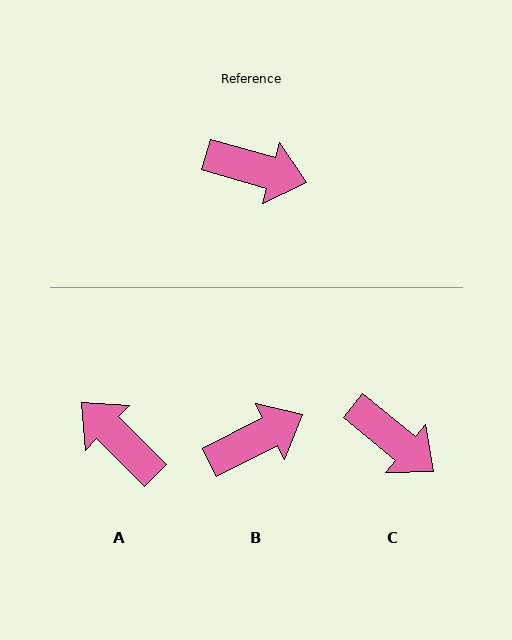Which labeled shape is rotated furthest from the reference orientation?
A, about 151 degrees away.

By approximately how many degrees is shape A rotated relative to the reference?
Approximately 151 degrees counter-clockwise.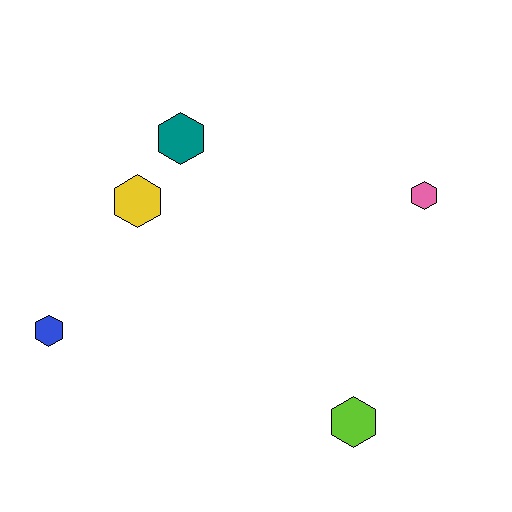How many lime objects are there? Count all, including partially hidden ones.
There is 1 lime object.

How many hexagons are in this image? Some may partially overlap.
There are 5 hexagons.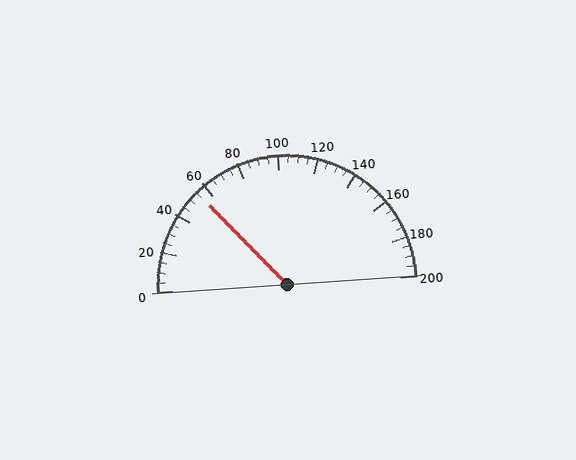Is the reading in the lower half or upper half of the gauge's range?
The reading is in the lower half of the range (0 to 200).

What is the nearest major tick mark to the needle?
The nearest major tick mark is 60.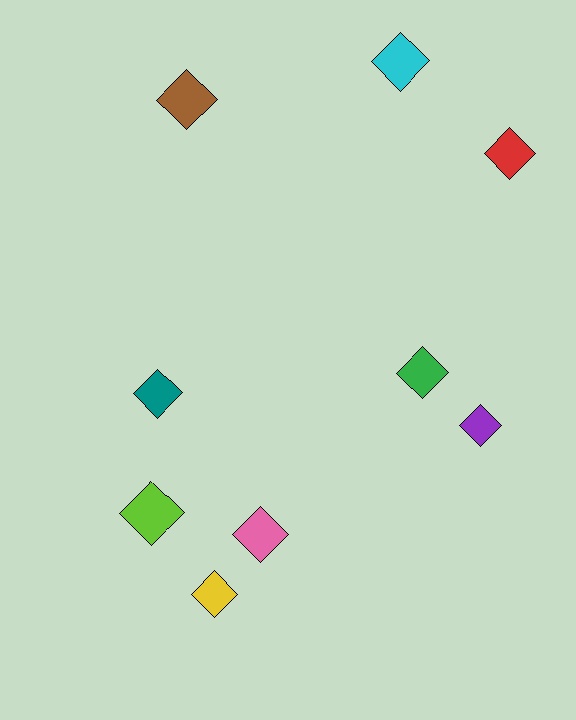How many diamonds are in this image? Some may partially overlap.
There are 9 diamonds.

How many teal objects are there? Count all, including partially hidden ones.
There is 1 teal object.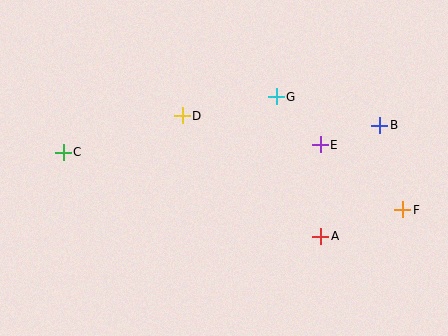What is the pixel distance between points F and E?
The distance between F and E is 105 pixels.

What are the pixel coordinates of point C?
Point C is at (63, 152).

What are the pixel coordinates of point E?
Point E is at (320, 145).